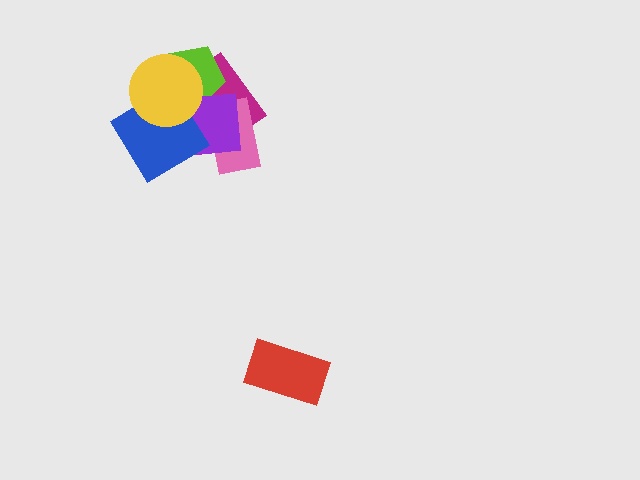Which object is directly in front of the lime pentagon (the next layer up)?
The purple square is directly in front of the lime pentagon.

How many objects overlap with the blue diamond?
2 objects overlap with the blue diamond.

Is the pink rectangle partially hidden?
Yes, it is partially covered by another shape.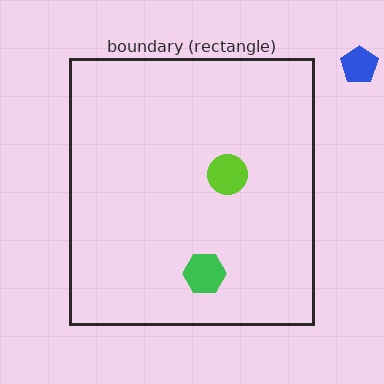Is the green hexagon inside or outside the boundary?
Inside.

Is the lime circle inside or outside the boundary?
Inside.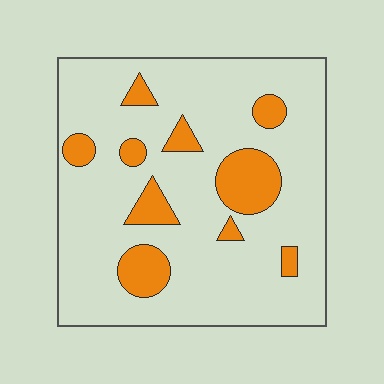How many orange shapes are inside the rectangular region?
10.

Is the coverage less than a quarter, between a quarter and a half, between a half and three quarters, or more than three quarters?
Less than a quarter.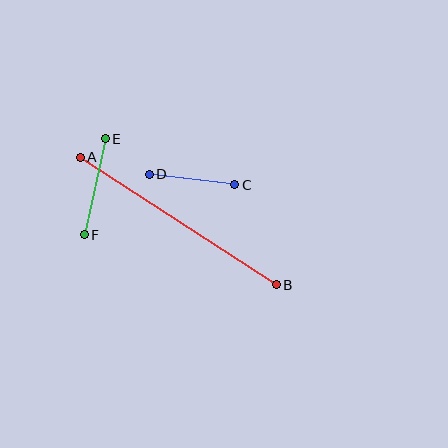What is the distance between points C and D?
The distance is approximately 86 pixels.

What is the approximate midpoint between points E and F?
The midpoint is at approximately (95, 187) pixels.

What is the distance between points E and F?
The distance is approximately 98 pixels.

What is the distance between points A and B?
The distance is approximately 234 pixels.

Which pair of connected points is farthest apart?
Points A and B are farthest apart.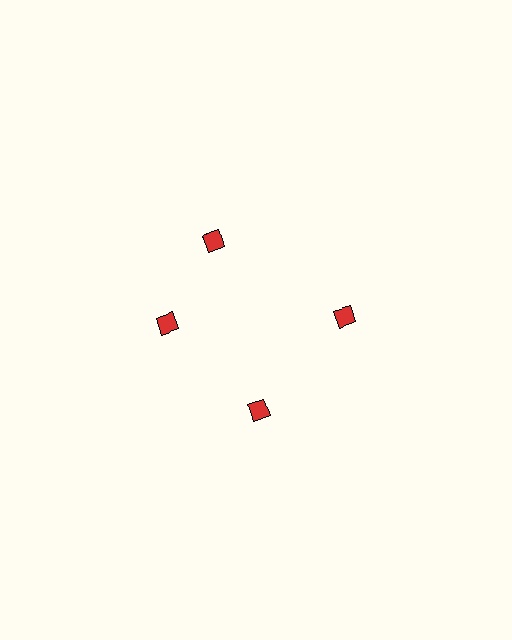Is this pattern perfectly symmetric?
No. The 4 red diamonds are arranged in a ring, but one element near the 12 o'clock position is rotated out of alignment along the ring, breaking the 4-fold rotational symmetry.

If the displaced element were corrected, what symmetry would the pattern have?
It would have 4-fold rotational symmetry — the pattern would map onto itself every 90 degrees.